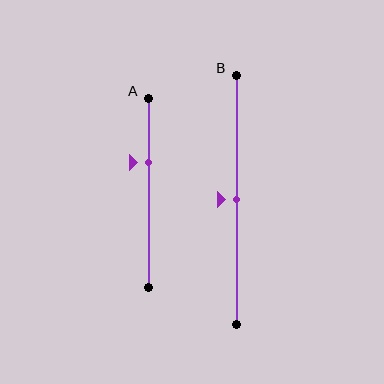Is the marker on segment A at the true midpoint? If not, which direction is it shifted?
No, the marker on segment A is shifted upward by about 16% of the segment length.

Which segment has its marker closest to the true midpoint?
Segment B has its marker closest to the true midpoint.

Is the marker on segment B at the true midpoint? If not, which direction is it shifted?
Yes, the marker on segment B is at the true midpoint.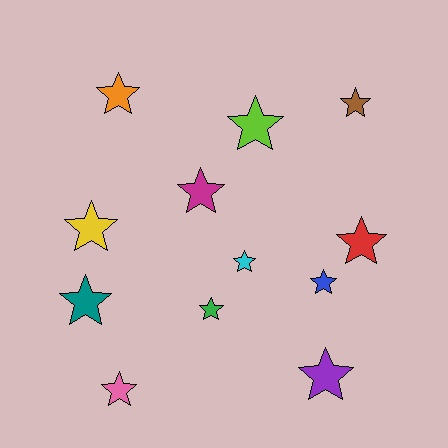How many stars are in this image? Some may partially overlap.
There are 12 stars.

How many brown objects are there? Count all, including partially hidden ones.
There is 1 brown object.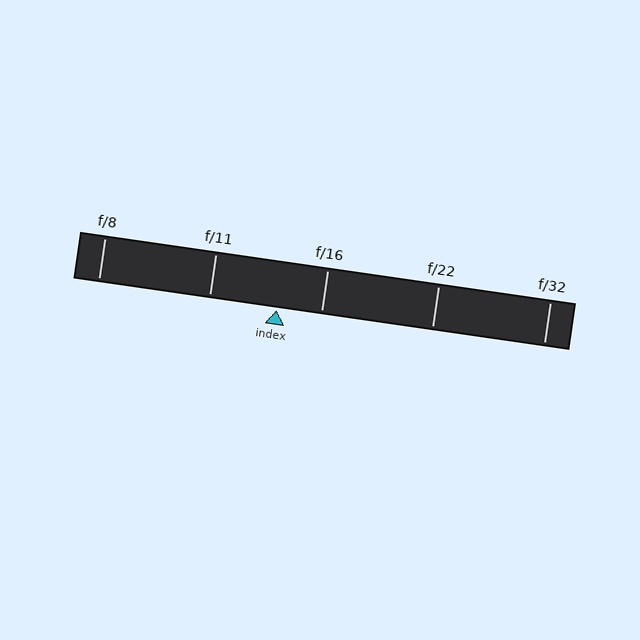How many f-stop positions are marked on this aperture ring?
There are 5 f-stop positions marked.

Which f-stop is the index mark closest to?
The index mark is closest to f/16.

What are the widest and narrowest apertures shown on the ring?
The widest aperture shown is f/8 and the narrowest is f/32.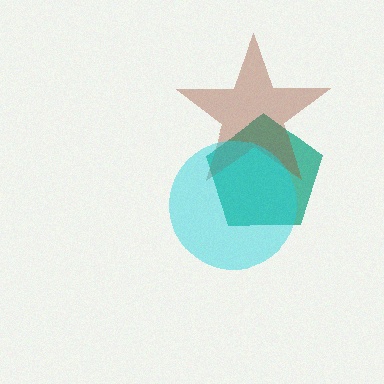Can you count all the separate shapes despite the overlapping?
Yes, there are 3 separate shapes.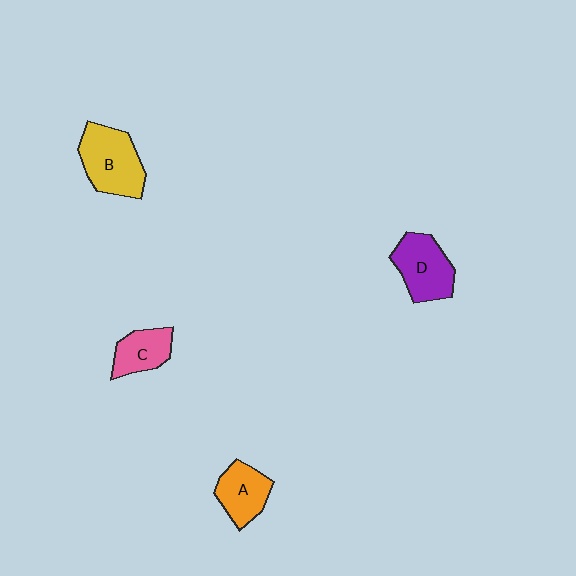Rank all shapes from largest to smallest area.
From largest to smallest: B (yellow), D (purple), A (orange), C (pink).